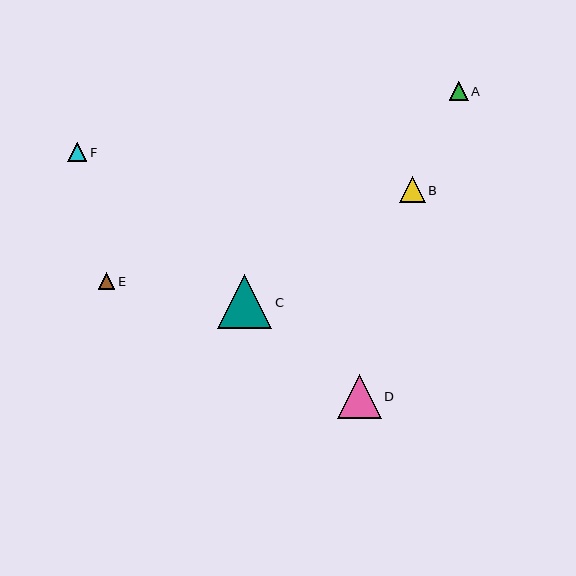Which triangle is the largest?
Triangle C is the largest with a size of approximately 54 pixels.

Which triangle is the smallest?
Triangle E is the smallest with a size of approximately 17 pixels.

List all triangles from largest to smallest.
From largest to smallest: C, D, B, F, A, E.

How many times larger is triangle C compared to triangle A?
Triangle C is approximately 2.9 times the size of triangle A.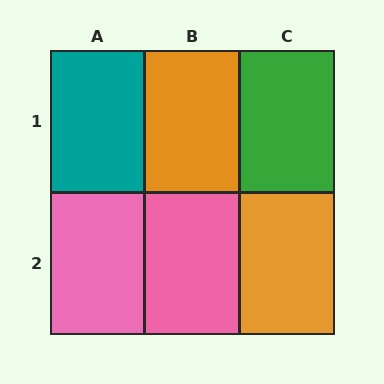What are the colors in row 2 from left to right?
Pink, pink, orange.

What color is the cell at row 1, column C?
Green.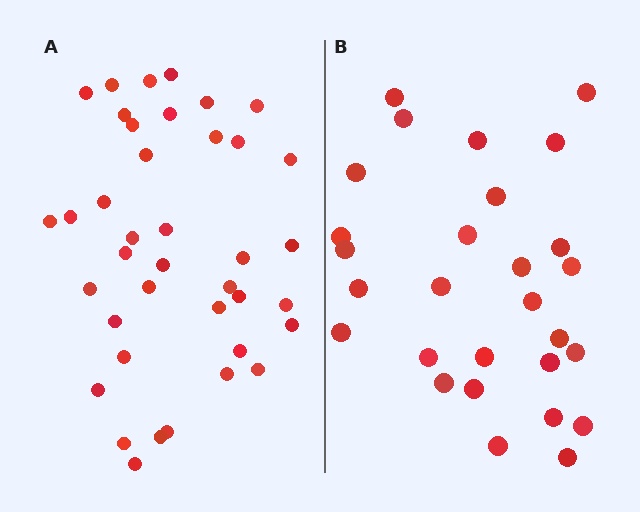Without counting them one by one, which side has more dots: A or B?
Region A (the left region) has more dots.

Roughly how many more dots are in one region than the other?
Region A has roughly 12 or so more dots than region B.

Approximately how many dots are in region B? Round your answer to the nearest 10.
About 30 dots. (The exact count is 28, which rounds to 30.)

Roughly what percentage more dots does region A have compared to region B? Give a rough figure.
About 40% more.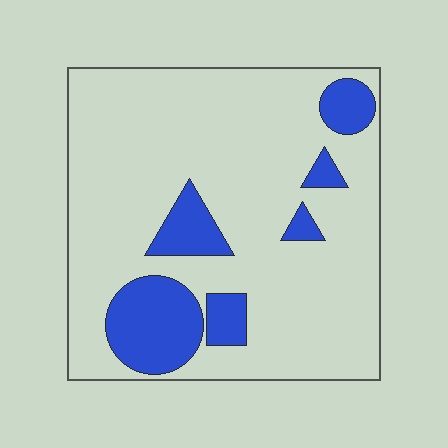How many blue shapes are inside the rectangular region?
6.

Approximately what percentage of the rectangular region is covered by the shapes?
Approximately 20%.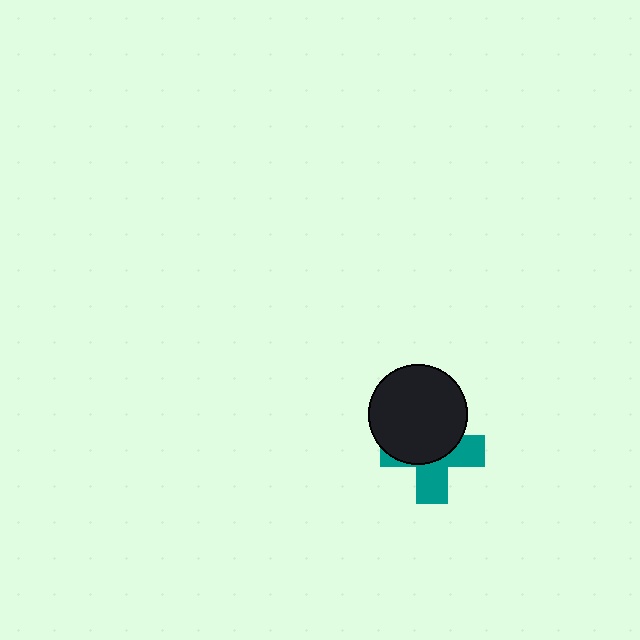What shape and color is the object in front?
The object in front is a black circle.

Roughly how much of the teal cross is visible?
About half of it is visible (roughly 47%).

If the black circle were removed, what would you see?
You would see the complete teal cross.